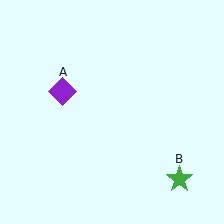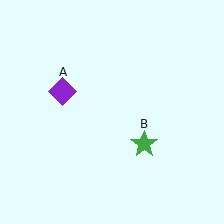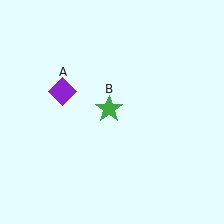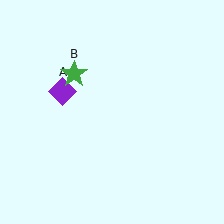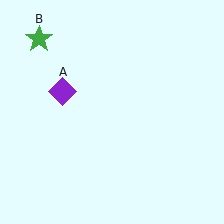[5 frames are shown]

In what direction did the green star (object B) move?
The green star (object B) moved up and to the left.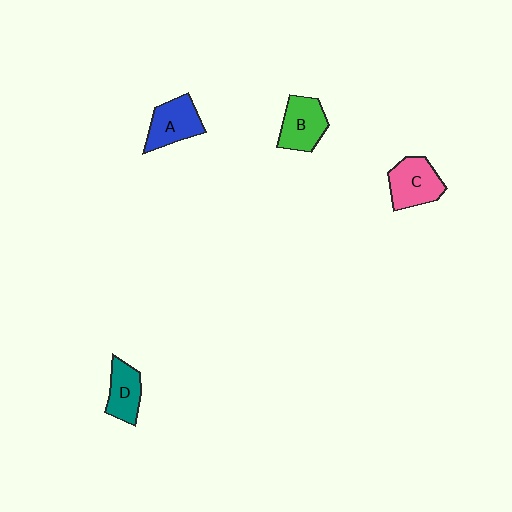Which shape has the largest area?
Shape C (pink).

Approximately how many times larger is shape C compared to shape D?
Approximately 1.3 times.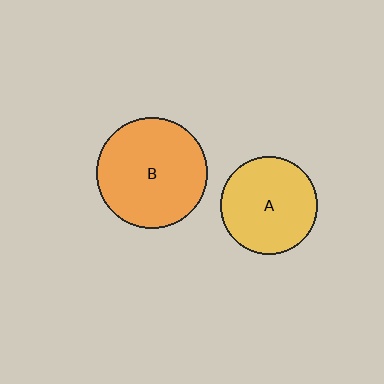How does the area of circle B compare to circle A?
Approximately 1.3 times.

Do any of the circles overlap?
No, none of the circles overlap.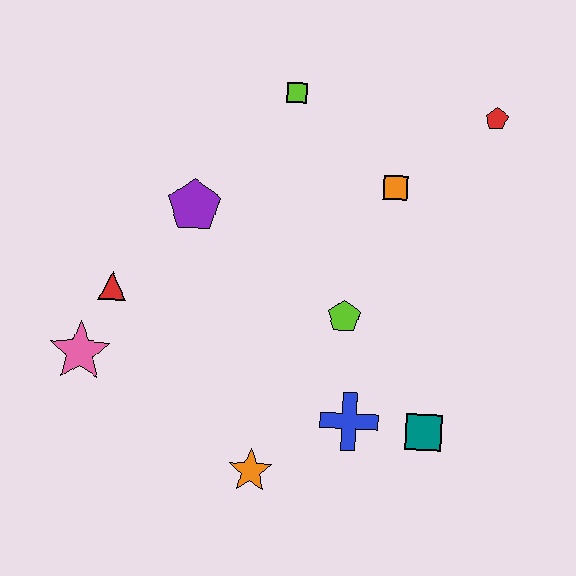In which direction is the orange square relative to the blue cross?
The orange square is above the blue cross.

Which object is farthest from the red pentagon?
The pink star is farthest from the red pentagon.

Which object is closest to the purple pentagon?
The red triangle is closest to the purple pentagon.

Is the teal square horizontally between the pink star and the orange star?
No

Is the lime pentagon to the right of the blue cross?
No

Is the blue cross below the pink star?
Yes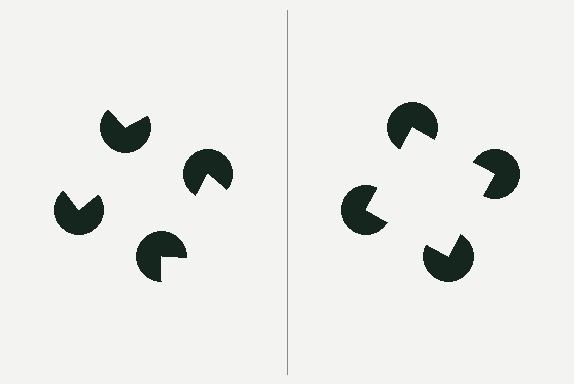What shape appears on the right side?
An illusory square.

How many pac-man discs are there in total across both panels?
8 — 4 on each side.